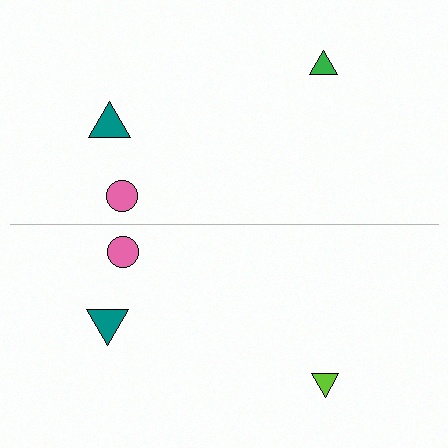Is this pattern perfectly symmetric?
No, the pattern is not perfectly symmetric. The lime triangle on the bottom side breaks the symmetry — its mirror counterpart is green.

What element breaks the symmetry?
The lime triangle on the bottom side breaks the symmetry — its mirror counterpart is green.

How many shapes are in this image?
There are 6 shapes in this image.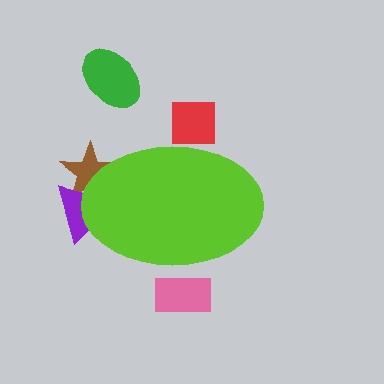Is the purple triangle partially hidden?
Yes, the purple triangle is partially hidden behind the lime ellipse.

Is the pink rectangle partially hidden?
Yes, the pink rectangle is partially hidden behind the lime ellipse.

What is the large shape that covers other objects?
A lime ellipse.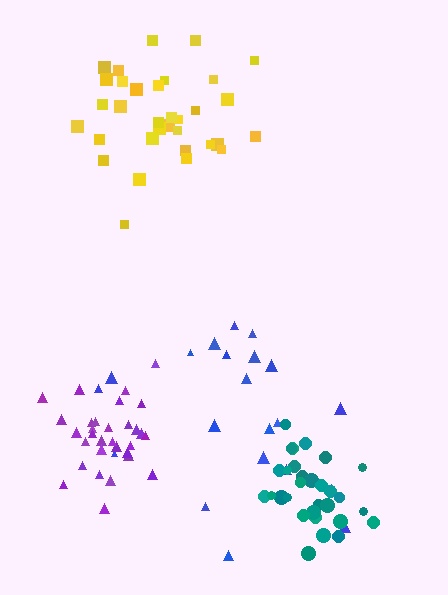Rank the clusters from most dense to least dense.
purple, teal, yellow, blue.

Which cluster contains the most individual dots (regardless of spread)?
Yellow (33).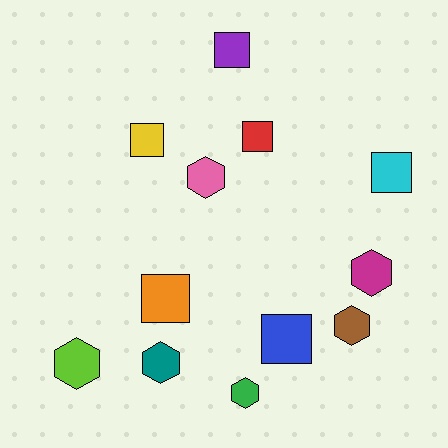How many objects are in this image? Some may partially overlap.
There are 12 objects.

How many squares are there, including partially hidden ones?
There are 6 squares.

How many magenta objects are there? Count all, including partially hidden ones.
There is 1 magenta object.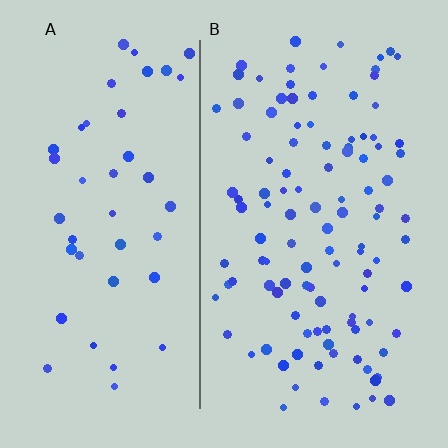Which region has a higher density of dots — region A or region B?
B (the right).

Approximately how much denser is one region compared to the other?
Approximately 2.5× — region B over region A.